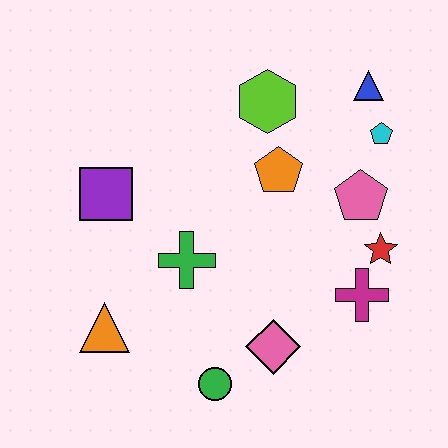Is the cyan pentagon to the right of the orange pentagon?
Yes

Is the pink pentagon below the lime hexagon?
Yes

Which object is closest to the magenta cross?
The red star is closest to the magenta cross.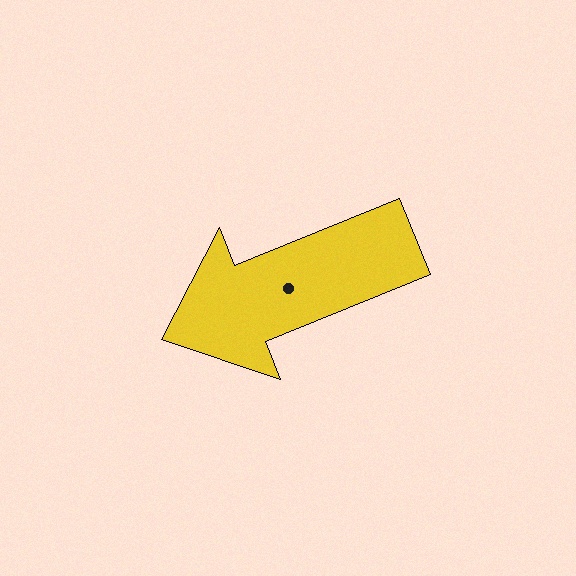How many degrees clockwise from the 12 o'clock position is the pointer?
Approximately 248 degrees.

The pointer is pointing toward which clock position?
Roughly 8 o'clock.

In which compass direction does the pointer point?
West.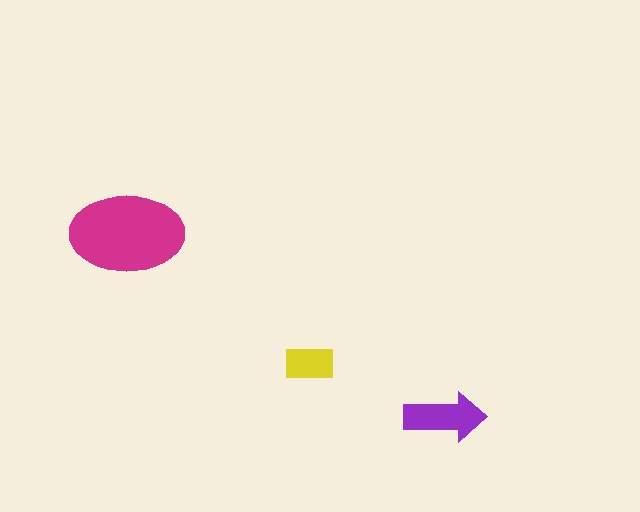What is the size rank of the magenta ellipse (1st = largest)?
1st.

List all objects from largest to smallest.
The magenta ellipse, the purple arrow, the yellow rectangle.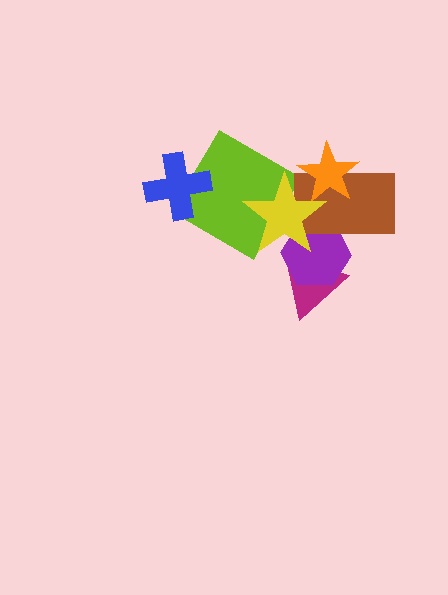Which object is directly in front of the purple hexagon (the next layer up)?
The brown rectangle is directly in front of the purple hexagon.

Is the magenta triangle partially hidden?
Yes, it is partially covered by another shape.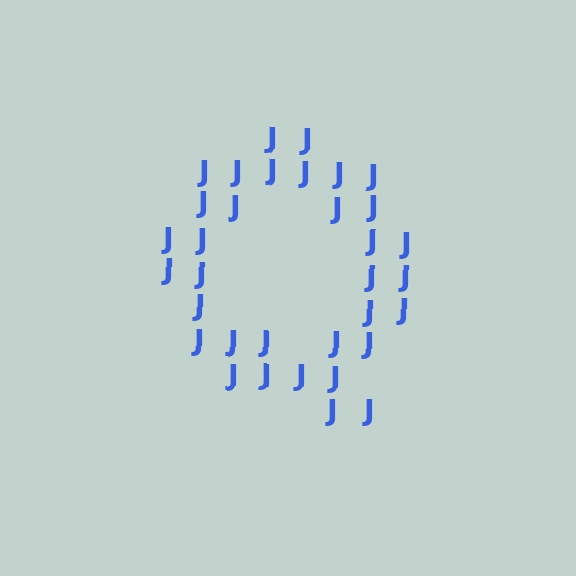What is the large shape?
The large shape is the letter Q.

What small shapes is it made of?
It is made of small letter J's.